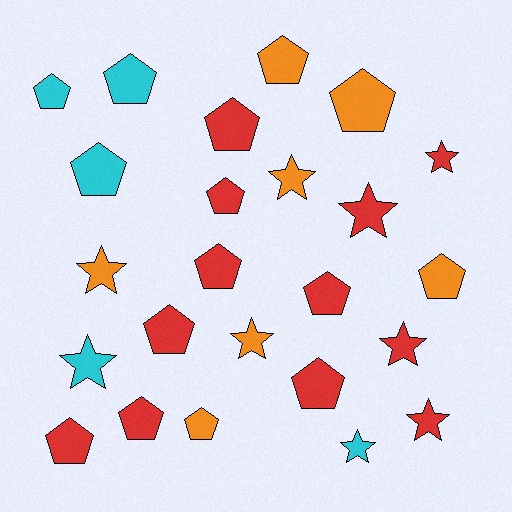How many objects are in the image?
There are 24 objects.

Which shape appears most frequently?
Pentagon, with 15 objects.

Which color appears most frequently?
Red, with 12 objects.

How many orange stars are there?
There are 3 orange stars.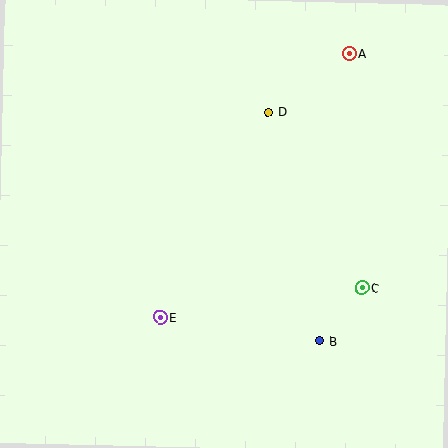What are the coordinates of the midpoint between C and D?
The midpoint between C and D is at (315, 200).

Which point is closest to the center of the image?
Point E at (160, 317) is closest to the center.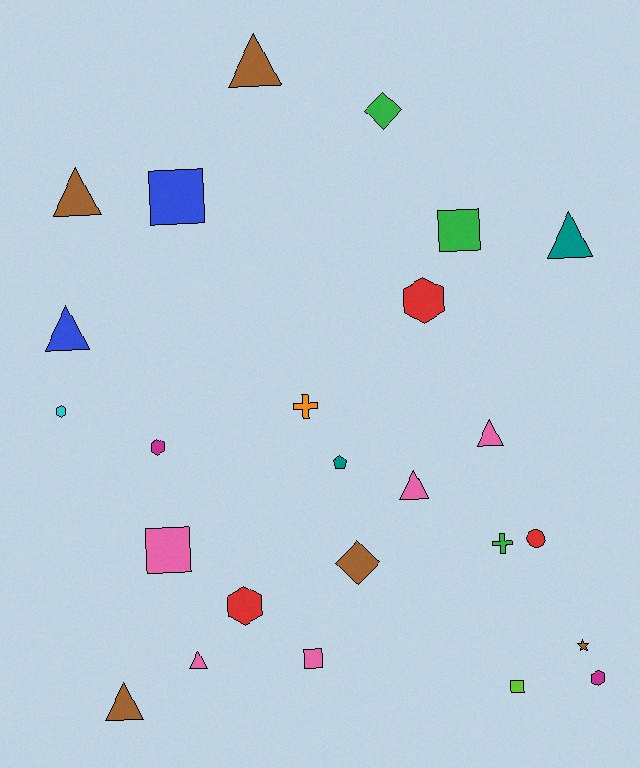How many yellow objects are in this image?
There are no yellow objects.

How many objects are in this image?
There are 25 objects.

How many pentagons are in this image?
There is 1 pentagon.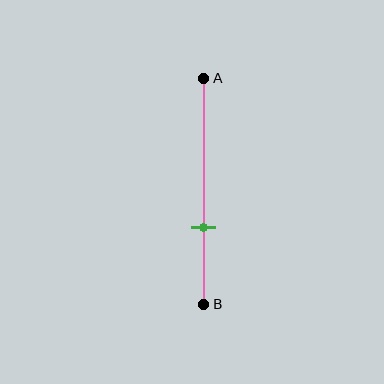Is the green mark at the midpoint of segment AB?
No, the mark is at about 65% from A, not at the 50% midpoint.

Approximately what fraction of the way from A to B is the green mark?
The green mark is approximately 65% of the way from A to B.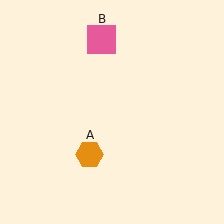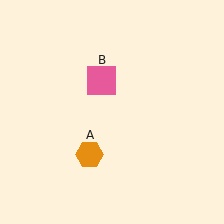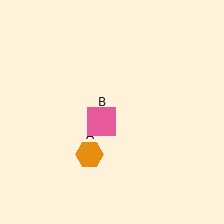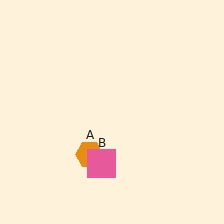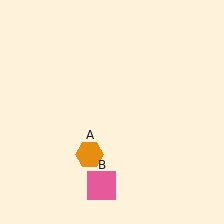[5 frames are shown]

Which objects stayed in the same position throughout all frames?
Orange hexagon (object A) remained stationary.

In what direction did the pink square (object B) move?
The pink square (object B) moved down.